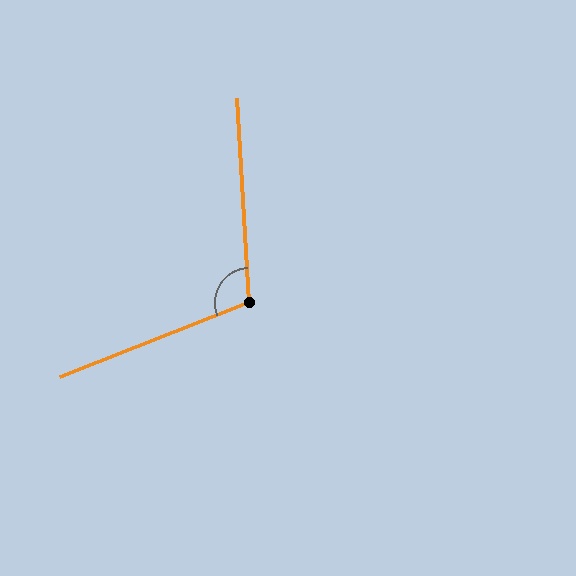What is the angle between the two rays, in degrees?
Approximately 108 degrees.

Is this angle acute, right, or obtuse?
It is obtuse.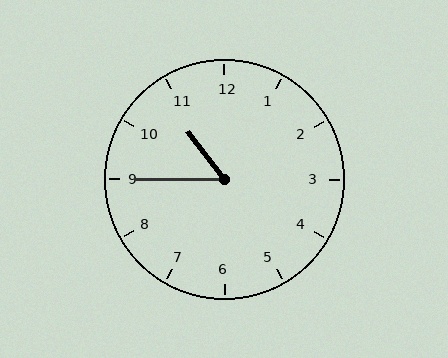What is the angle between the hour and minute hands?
Approximately 52 degrees.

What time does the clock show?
10:45.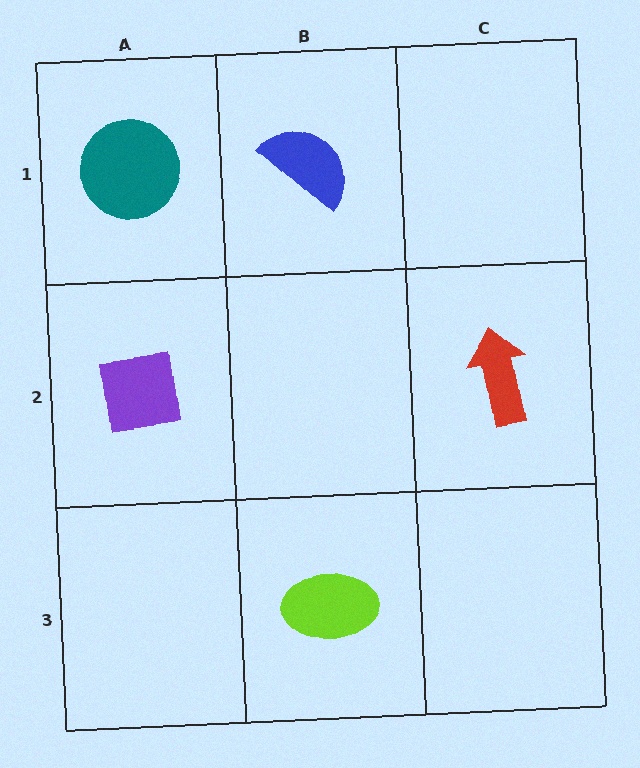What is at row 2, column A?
A purple square.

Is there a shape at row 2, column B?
No, that cell is empty.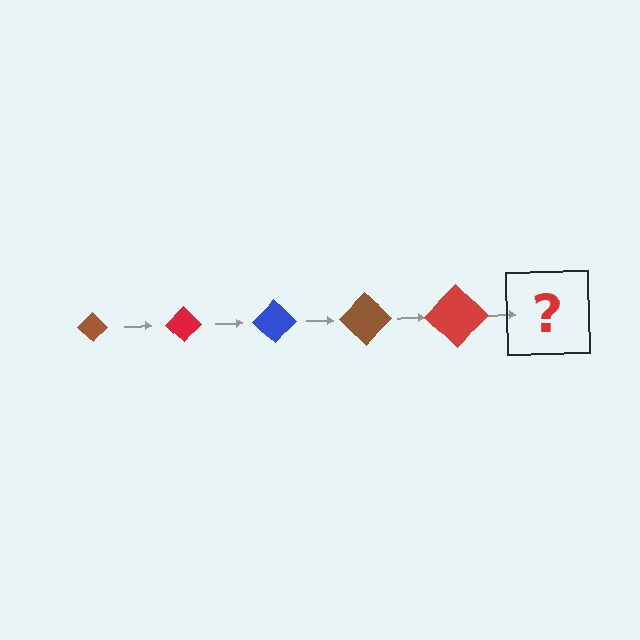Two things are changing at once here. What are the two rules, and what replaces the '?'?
The two rules are that the diamond grows larger each step and the color cycles through brown, red, and blue. The '?' should be a blue diamond, larger than the previous one.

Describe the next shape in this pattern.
It should be a blue diamond, larger than the previous one.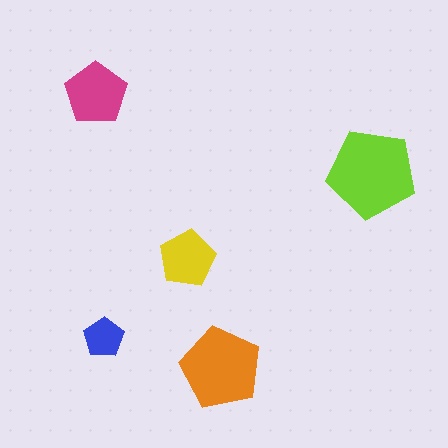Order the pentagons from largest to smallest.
the lime one, the orange one, the magenta one, the yellow one, the blue one.